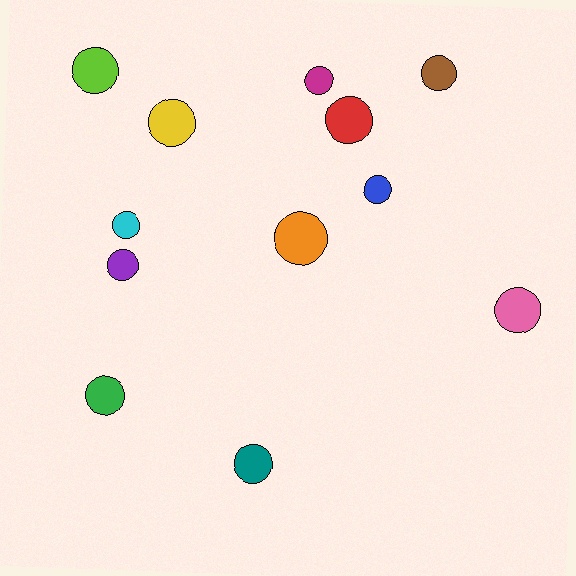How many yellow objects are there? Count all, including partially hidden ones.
There is 1 yellow object.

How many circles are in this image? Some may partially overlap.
There are 12 circles.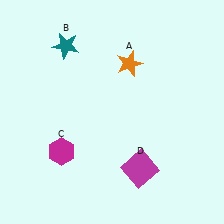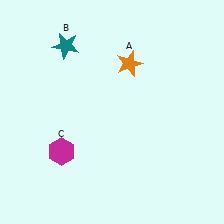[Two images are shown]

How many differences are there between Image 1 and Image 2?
There is 1 difference between the two images.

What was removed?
The magenta square (D) was removed in Image 2.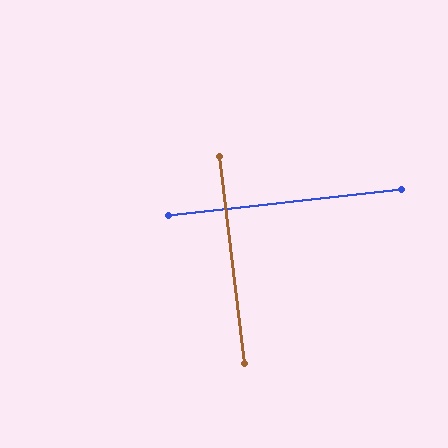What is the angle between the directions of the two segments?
Approximately 89 degrees.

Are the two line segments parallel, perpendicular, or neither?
Perpendicular — they meet at approximately 89°.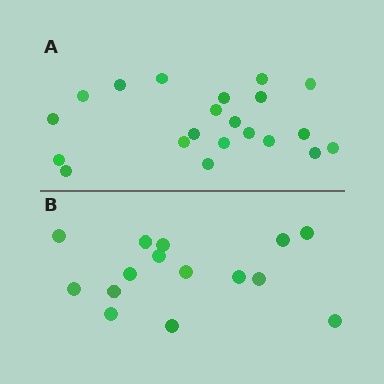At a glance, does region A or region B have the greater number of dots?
Region A (the top region) has more dots.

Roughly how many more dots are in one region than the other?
Region A has about 6 more dots than region B.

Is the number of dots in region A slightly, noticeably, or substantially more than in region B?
Region A has noticeably more, but not dramatically so. The ratio is roughly 1.4 to 1.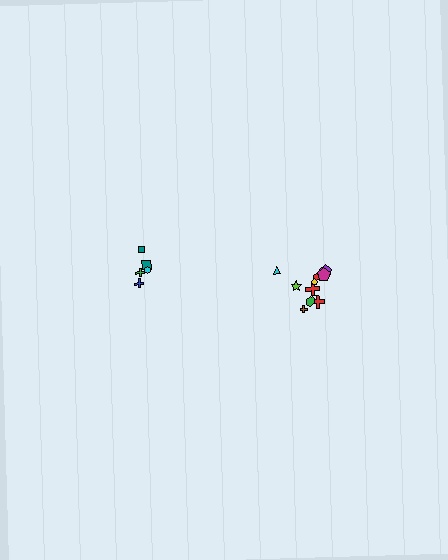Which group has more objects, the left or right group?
The right group.